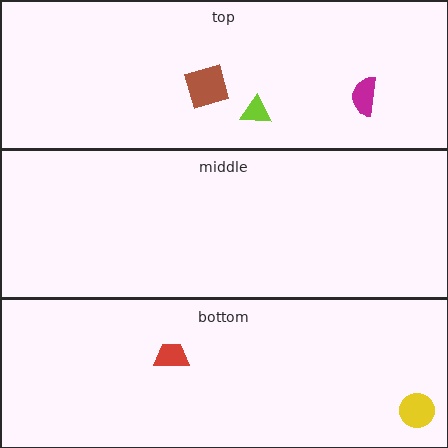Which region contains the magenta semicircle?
The top region.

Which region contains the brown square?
The top region.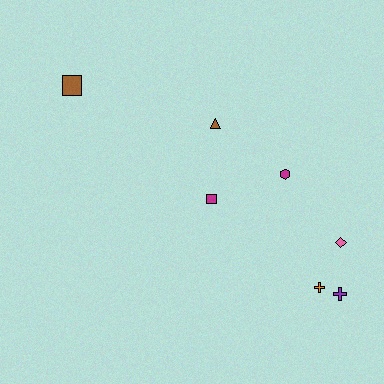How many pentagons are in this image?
There are no pentagons.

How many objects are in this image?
There are 7 objects.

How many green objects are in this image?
There are no green objects.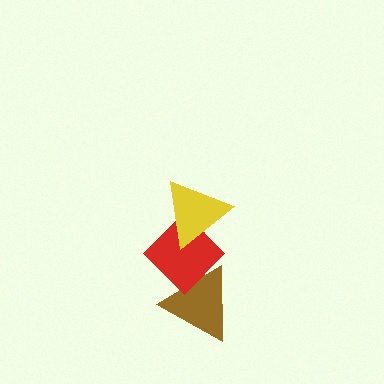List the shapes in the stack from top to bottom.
From top to bottom: the yellow triangle, the red diamond, the brown triangle.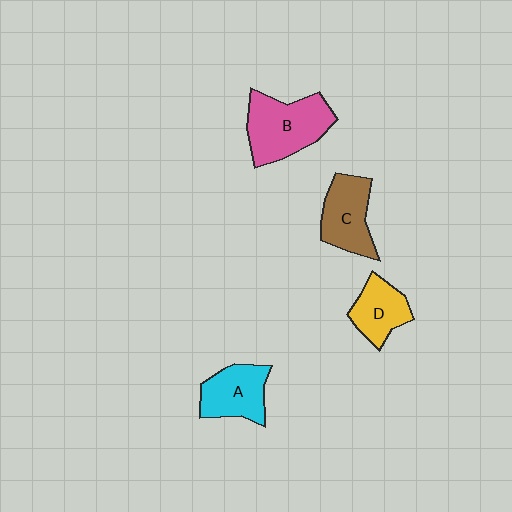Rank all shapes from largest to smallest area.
From largest to smallest: B (pink), C (brown), A (cyan), D (yellow).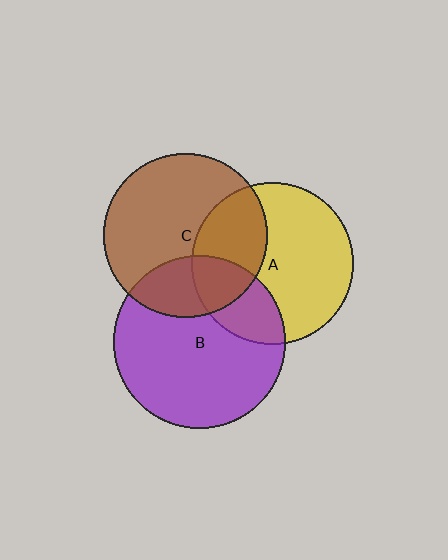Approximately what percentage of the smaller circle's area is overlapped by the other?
Approximately 35%.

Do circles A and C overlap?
Yes.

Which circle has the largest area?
Circle B (purple).